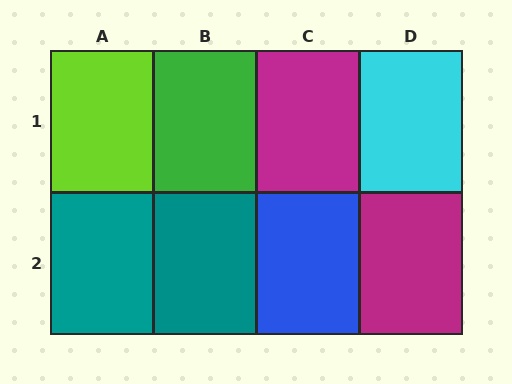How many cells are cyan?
1 cell is cyan.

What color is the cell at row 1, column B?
Green.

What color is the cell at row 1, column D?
Cyan.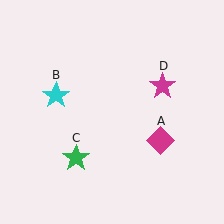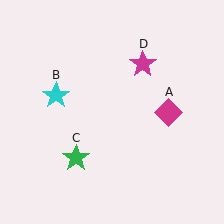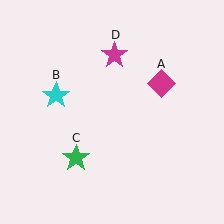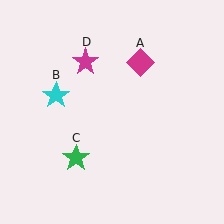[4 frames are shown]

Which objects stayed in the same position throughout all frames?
Cyan star (object B) and green star (object C) remained stationary.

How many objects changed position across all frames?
2 objects changed position: magenta diamond (object A), magenta star (object D).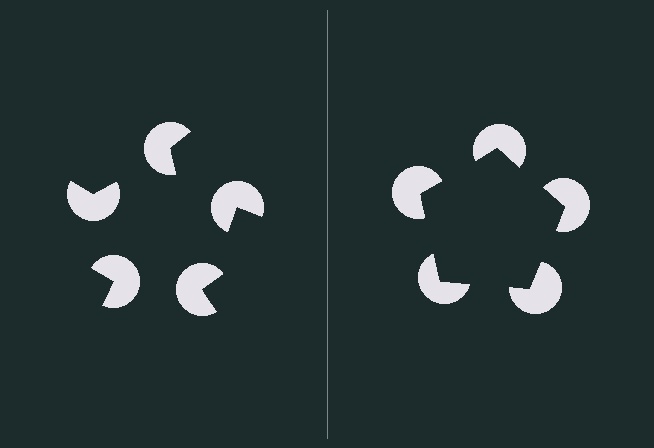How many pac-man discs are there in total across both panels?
10 — 5 on each side.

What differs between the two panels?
The pac-man discs are positioned identically on both sides; only the wedge orientations differ. On the right they align to a pentagon; on the left they are misaligned.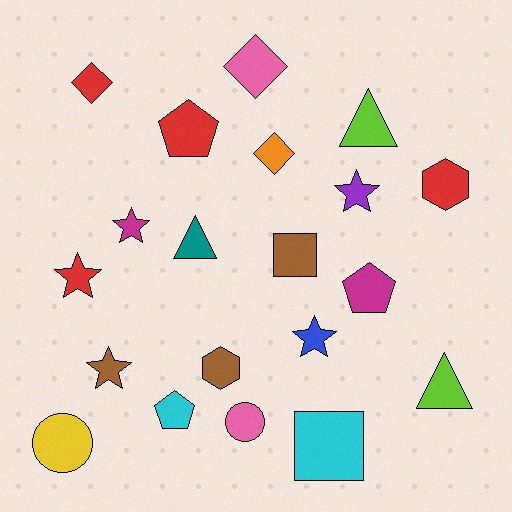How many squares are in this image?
There are 2 squares.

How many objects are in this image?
There are 20 objects.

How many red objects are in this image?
There are 4 red objects.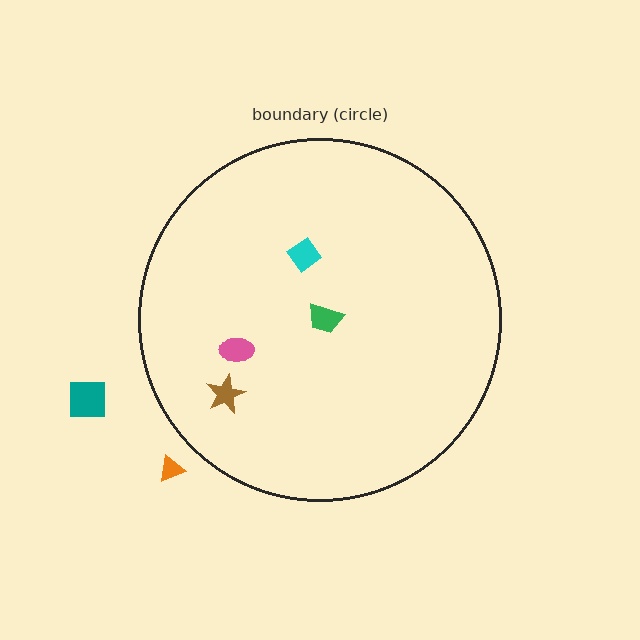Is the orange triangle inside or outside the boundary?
Outside.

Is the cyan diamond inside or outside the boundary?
Inside.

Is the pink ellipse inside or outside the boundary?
Inside.